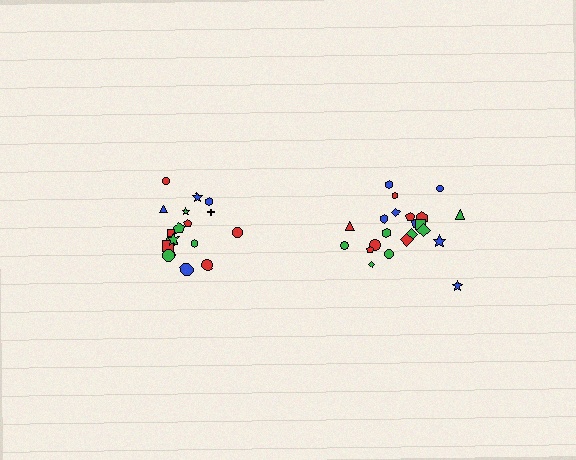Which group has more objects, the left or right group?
The right group.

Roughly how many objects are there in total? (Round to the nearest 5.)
Roughly 40 objects in total.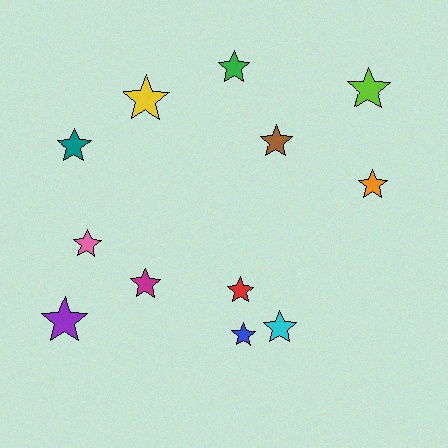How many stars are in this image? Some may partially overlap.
There are 12 stars.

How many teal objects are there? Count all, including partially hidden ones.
There is 1 teal object.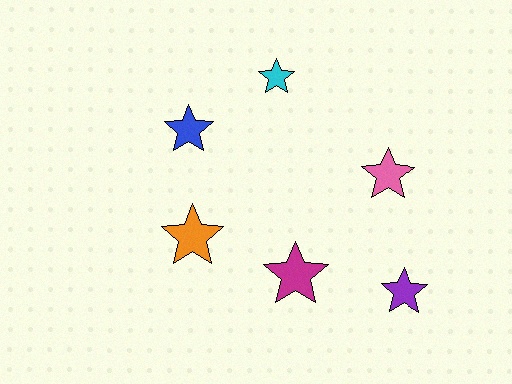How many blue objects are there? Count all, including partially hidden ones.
There is 1 blue object.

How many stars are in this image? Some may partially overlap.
There are 6 stars.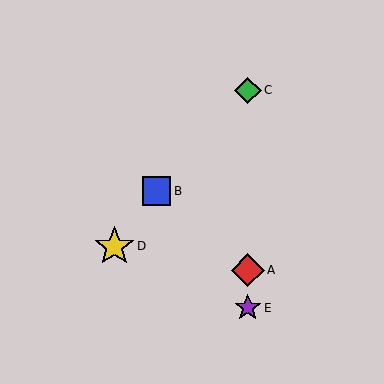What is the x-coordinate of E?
Object E is at x≈248.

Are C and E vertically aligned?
Yes, both are at x≈248.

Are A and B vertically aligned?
No, A is at x≈248 and B is at x≈157.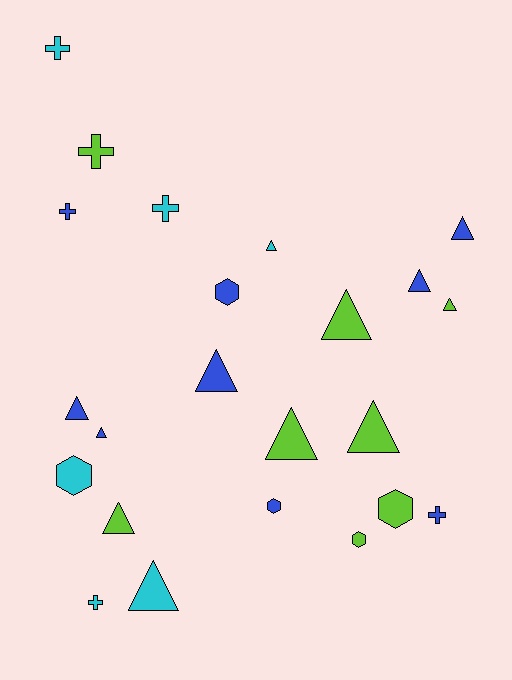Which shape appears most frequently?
Triangle, with 12 objects.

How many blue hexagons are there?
There are 2 blue hexagons.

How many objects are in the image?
There are 23 objects.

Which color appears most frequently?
Blue, with 9 objects.